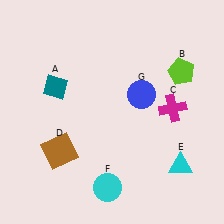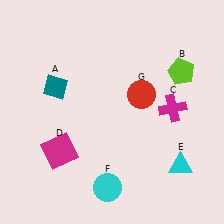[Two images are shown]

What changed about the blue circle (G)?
In Image 1, G is blue. In Image 2, it changed to red.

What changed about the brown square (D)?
In Image 1, D is brown. In Image 2, it changed to magenta.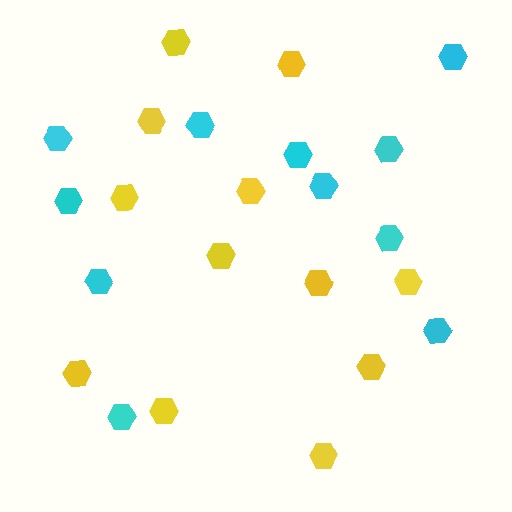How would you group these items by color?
There are 2 groups: one group of yellow hexagons (12) and one group of cyan hexagons (11).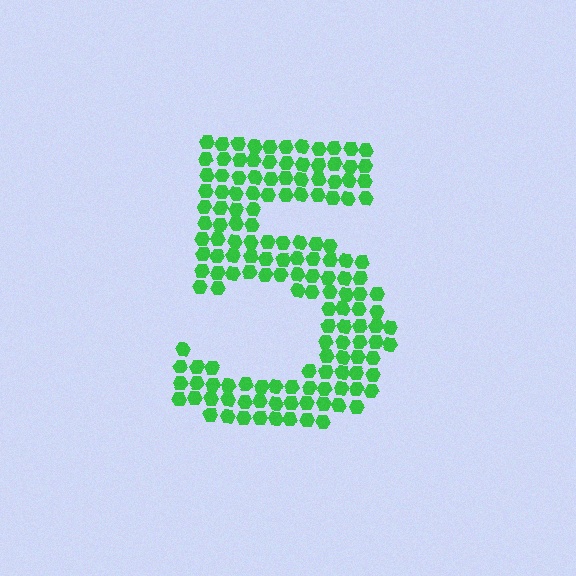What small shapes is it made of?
It is made of small hexagons.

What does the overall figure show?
The overall figure shows the digit 5.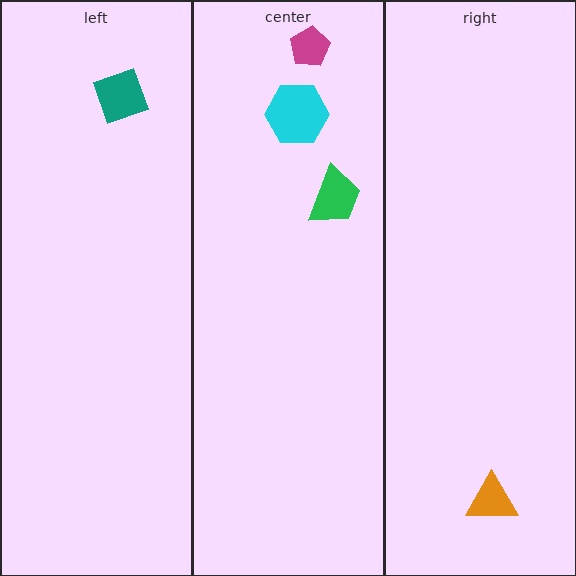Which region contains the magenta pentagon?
The center region.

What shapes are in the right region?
The orange triangle.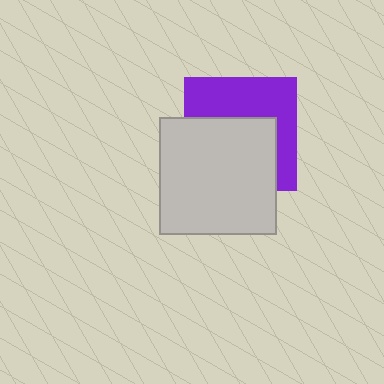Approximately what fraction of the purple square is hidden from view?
Roughly 54% of the purple square is hidden behind the light gray square.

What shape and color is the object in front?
The object in front is a light gray square.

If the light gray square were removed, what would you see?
You would see the complete purple square.